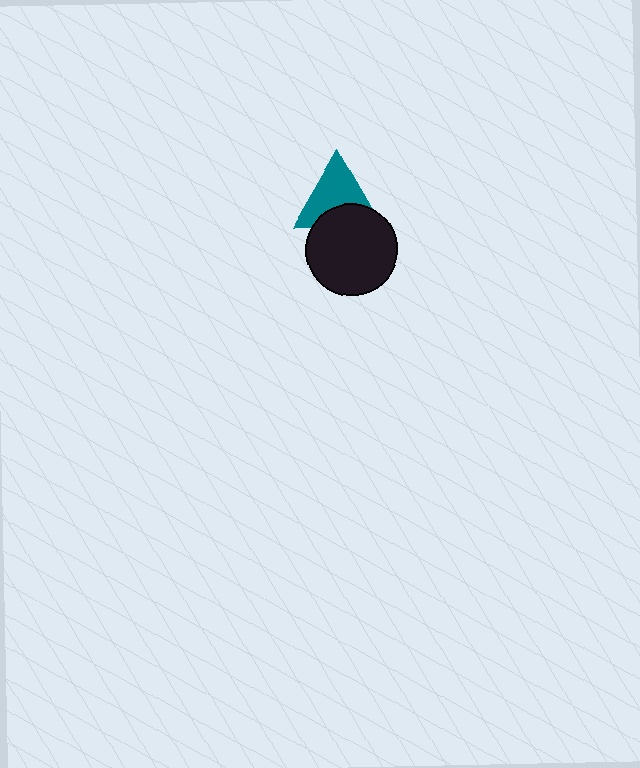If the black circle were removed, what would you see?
You would see the complete teal triangle.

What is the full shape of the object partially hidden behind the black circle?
The partially hidden object is a teal triangle.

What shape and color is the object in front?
The object in front is a black circle.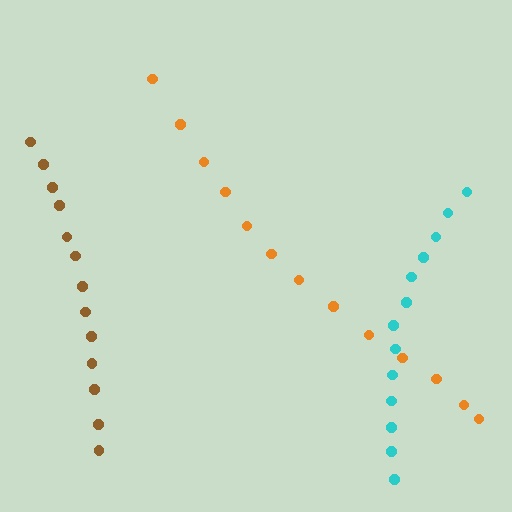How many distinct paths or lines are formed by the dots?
There are 3 distinct paths.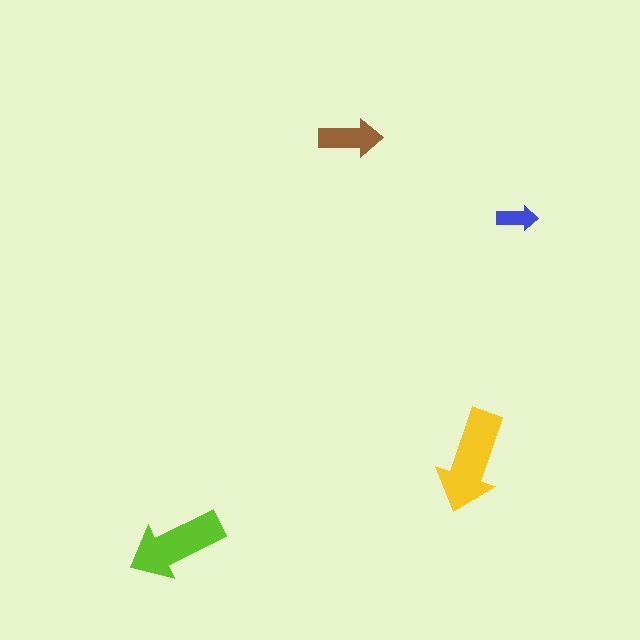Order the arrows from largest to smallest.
the yellow one, the lime one, the brown one, the blue one.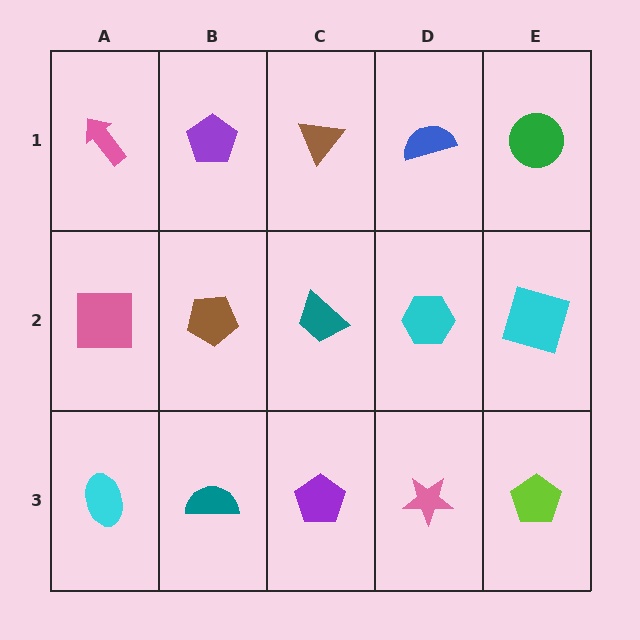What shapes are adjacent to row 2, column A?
A pink arrow (row 1, column A), a cyan ellipse (row 3, column A), a brown pentagon (row 2, column B).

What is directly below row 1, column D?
A cyan hexagon.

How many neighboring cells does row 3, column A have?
2.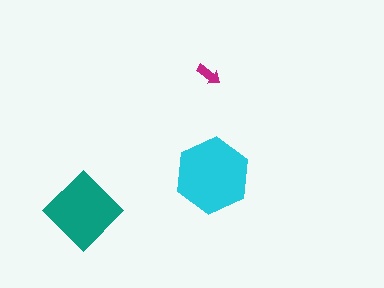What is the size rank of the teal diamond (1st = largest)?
2nd.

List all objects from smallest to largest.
The magenta arrow, the teal diamond, the cyan hexagon.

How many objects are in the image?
There are 3 objects in the image.